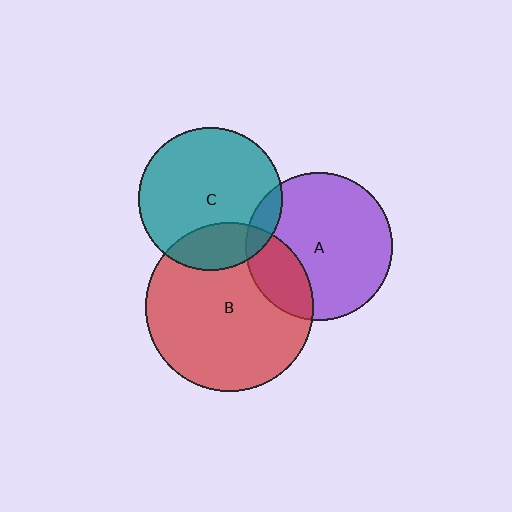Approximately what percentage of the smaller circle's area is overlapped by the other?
Approximately 20%.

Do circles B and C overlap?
Yes.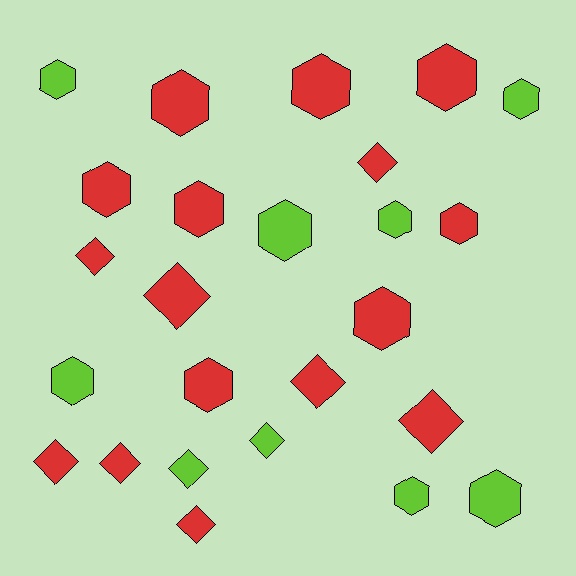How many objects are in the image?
There are 25 objects.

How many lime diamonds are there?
There are 2 lime diamonds.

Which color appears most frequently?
Red, with 16 objects.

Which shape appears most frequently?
Hexagon, with 15 objects.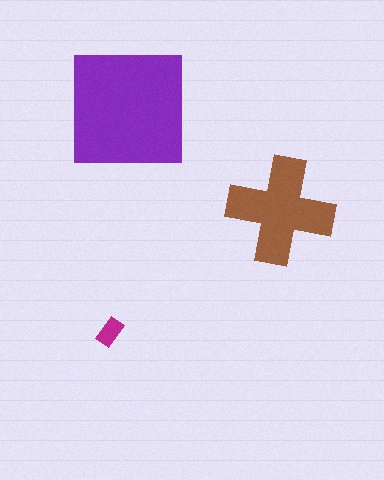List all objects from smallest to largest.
The magenta rectangle, the brown cross, the purple square.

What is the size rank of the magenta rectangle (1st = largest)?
3rd.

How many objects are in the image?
There are 3 objects in the image.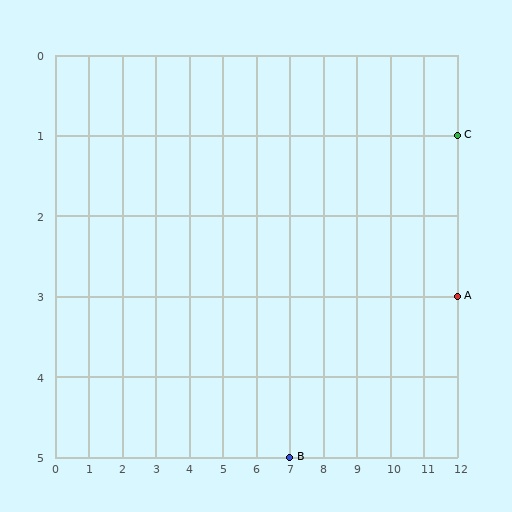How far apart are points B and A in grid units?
Points B and A are 5 columns and 2 rows apart (about 5.4 grid units diagonally).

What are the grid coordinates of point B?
Point B is at grid coordinates (7, 5).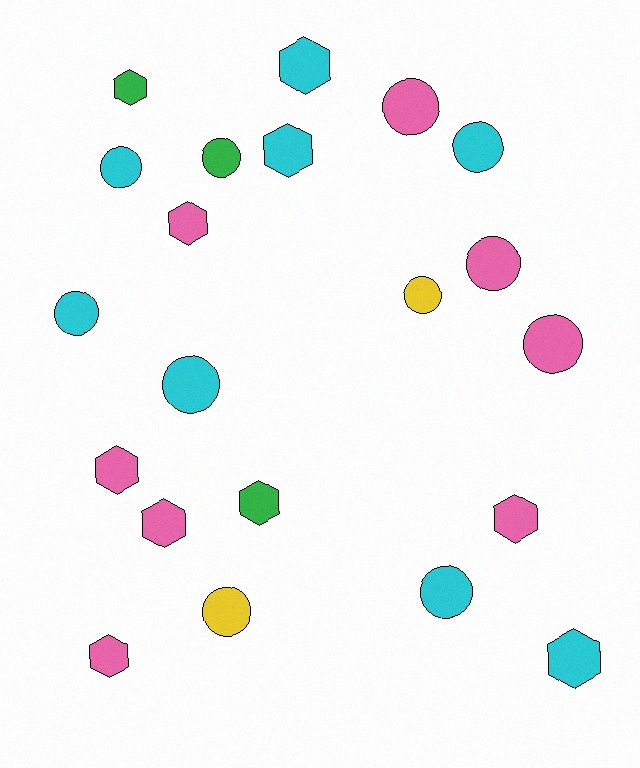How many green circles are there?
There is 1 green circle.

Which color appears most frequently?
Cyan, with 8 objects.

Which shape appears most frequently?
Circle, with 11 objects.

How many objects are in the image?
There are 21 objects.